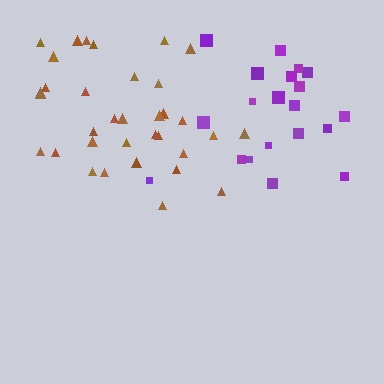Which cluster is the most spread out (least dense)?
Purple.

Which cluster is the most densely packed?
Brown.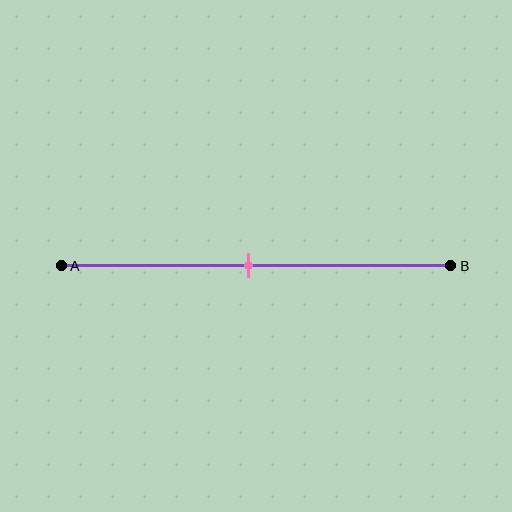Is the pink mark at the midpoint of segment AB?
Yes, the mark is approximately at the midpoint.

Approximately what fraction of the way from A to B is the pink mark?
The pink mark is approximately 50% of the way from A to B.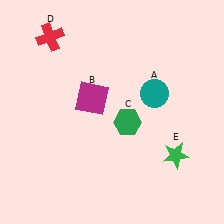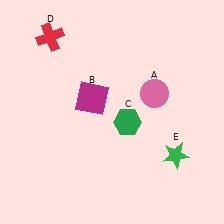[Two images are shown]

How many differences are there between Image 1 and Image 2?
There is 1 difference between the two images.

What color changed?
The circle (A) changed from teal in Image 1 to pink in Image 2.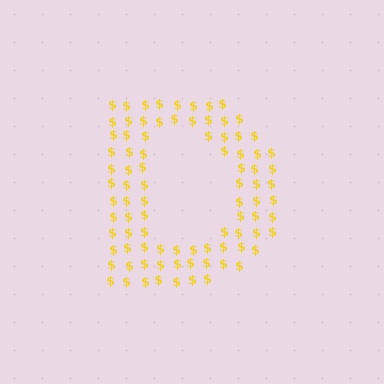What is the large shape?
The large shape is the letter D.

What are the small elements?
The small elements are dollar signs.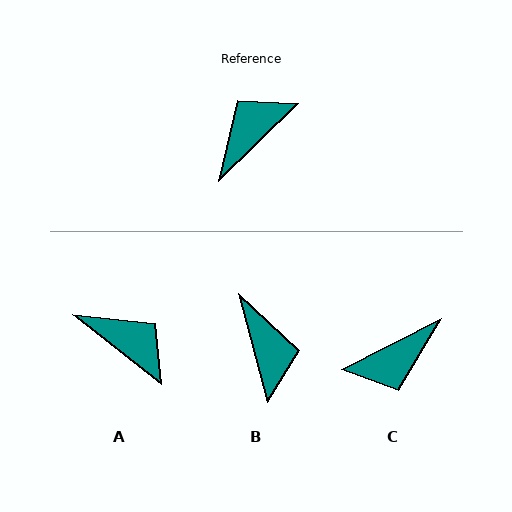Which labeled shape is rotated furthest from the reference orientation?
C, about 163 degrees away.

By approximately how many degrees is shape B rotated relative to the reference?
Approximately 119 degrees clockwise.